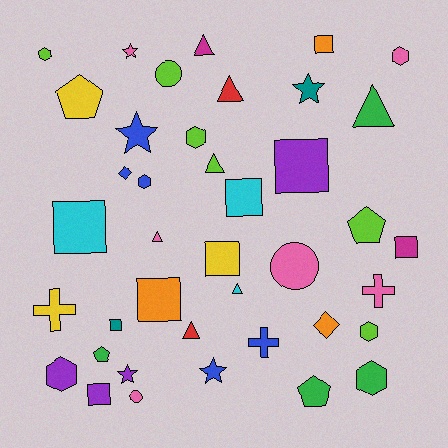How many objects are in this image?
There are 40 objects.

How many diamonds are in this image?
There are 2 diamonds.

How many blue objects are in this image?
There are 5 blue objects.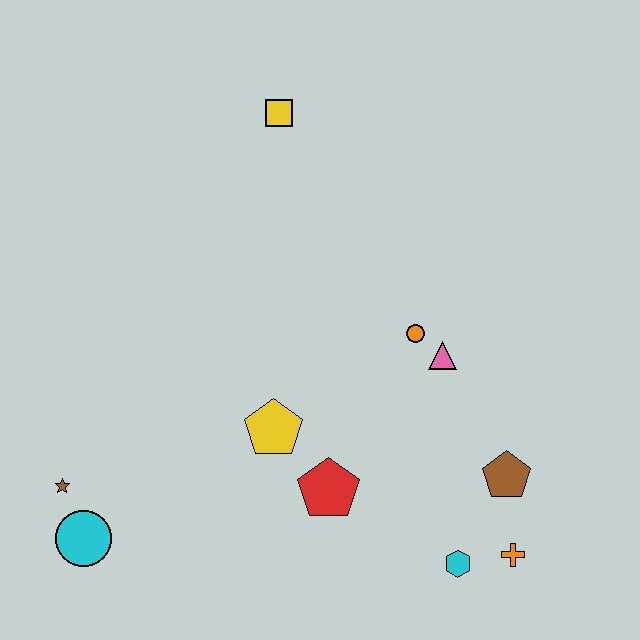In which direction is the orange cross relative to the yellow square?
The orange cross is below the yellow square.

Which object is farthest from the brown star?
The orange cross is farthest from the brown star.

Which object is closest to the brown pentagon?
The orange cross is closest to the brown pentagon.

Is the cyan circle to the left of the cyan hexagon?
Yes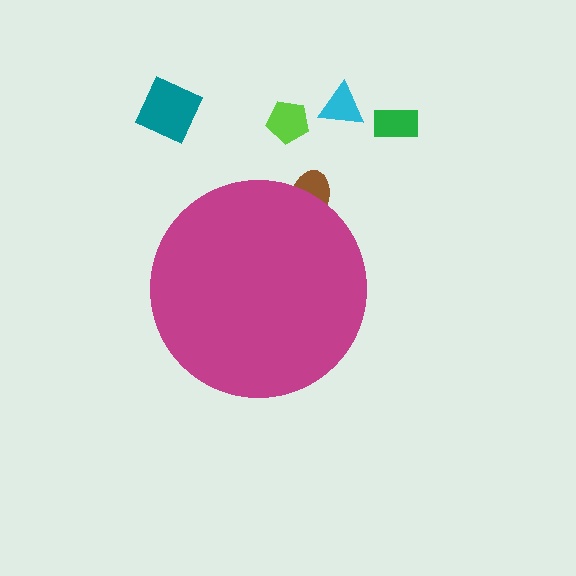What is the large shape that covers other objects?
A magenta circle.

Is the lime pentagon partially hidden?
No, the lime pentagon is fully visible.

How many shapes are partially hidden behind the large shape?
1 shape is partially hidden.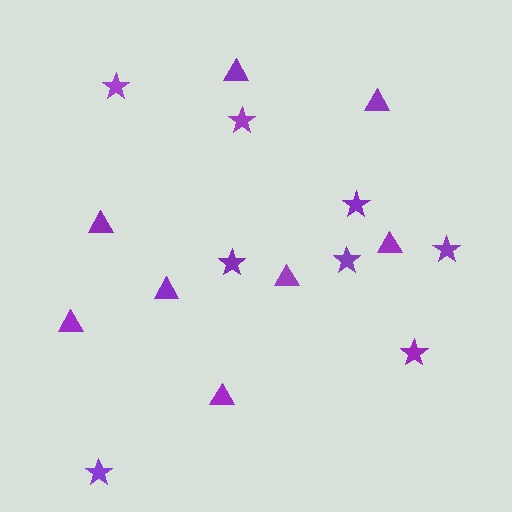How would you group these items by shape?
There are 2 groups: one group of triangles (8) and one group of stars (8).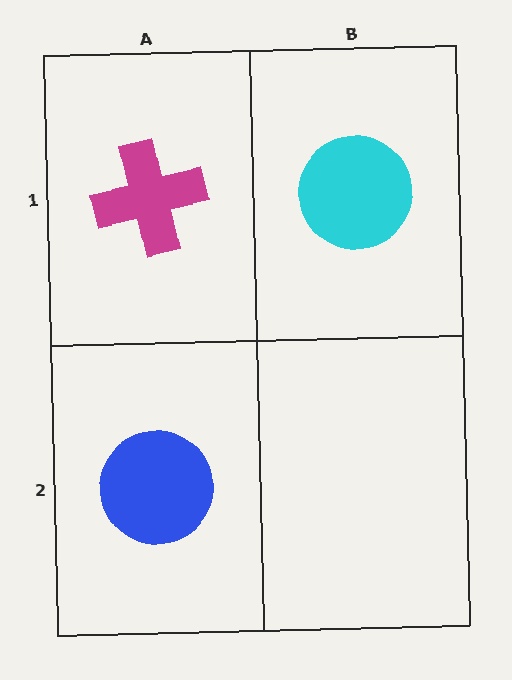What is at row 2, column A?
A blue circle.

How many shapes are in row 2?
1 shape.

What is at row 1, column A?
A magenta cross.